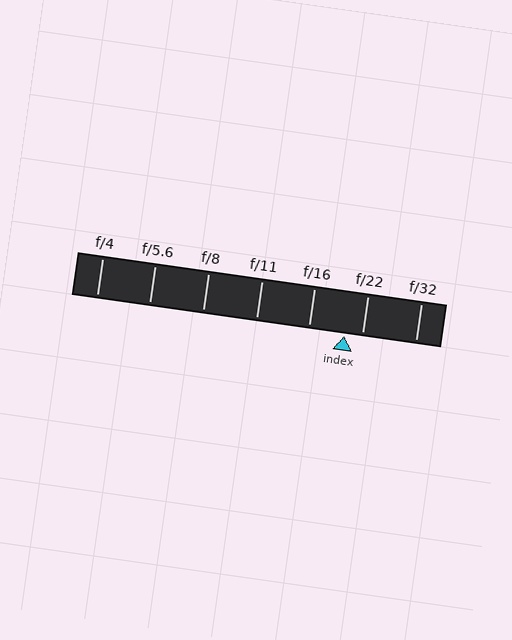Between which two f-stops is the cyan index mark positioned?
The index mark is between f/16 and f/22.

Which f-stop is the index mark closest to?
The index mark is closest to f/22.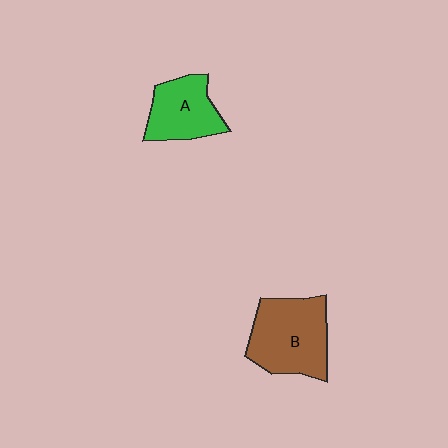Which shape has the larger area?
Shape B (brown).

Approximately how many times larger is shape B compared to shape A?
Approximately 1.4 times.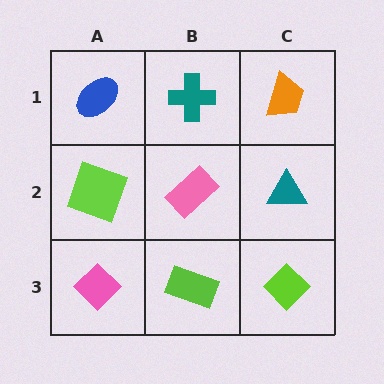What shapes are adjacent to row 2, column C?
An orange trapezoid (row 1, column C), a lime diamond (row 3, column C), a pink rectangle (row 2, column B).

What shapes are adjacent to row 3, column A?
A lime square (row 2, column A), a lime rectangle (row 3, column B).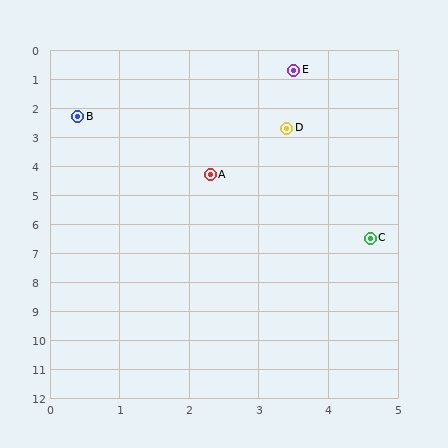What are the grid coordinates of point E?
Point E is at approximately (3.5, 0.7).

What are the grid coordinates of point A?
Point A is at approximately (2.3, 4.3).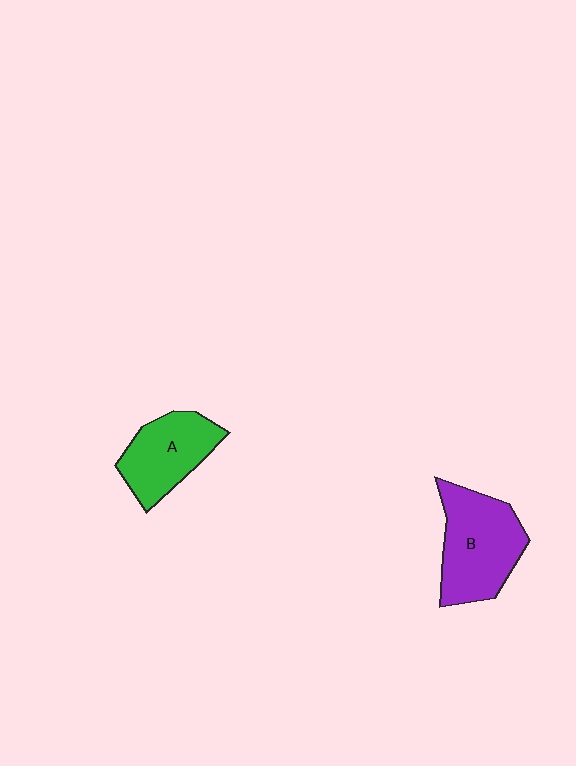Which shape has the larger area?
Shape B (purple).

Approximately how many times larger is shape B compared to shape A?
Approximately 1.3 times.